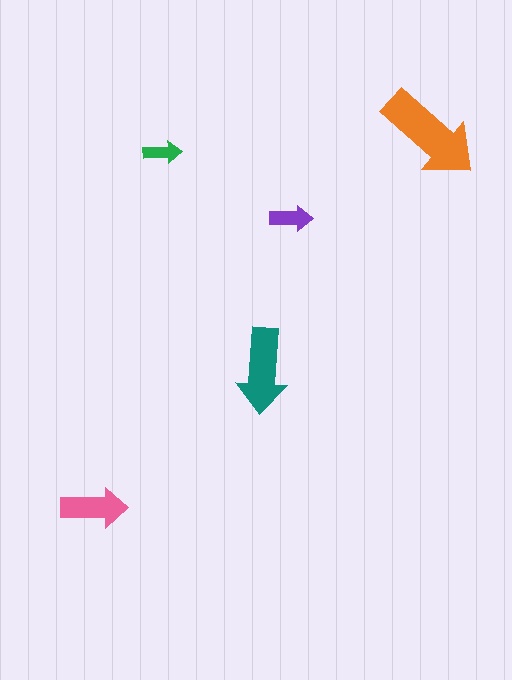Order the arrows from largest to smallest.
the orange one, the teal one, the pink one, the purple one, the green one.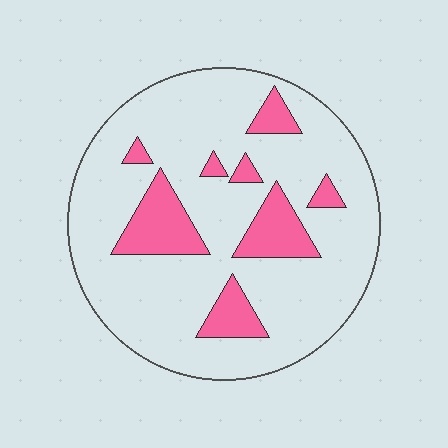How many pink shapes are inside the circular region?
8.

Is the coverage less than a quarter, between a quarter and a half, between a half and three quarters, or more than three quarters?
Less than a quarter.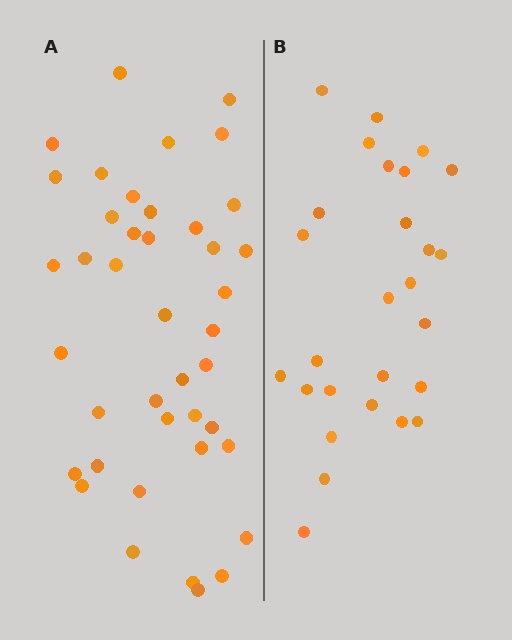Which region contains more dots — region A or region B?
Region A (the left region) has more dots.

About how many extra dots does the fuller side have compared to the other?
Region A has approximately 15 more dots than region B.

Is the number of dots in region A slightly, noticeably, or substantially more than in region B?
Region A has substantially more. The ratio is roughly 1.5 to 1.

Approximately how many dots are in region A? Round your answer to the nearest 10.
About 40 dots. (The exact count is 41, which rounds to 40.)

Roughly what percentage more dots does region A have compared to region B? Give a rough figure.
About 50% more.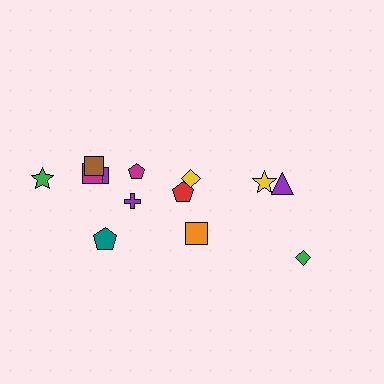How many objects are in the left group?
There are 8 objects.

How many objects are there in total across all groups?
There are 13 objects.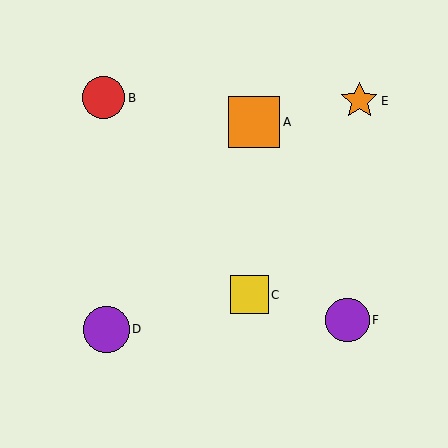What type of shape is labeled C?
Shape C is a yellow square.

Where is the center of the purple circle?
The center of the purple circle is at (106, 329).